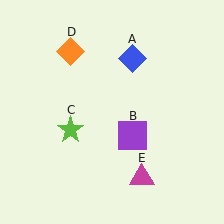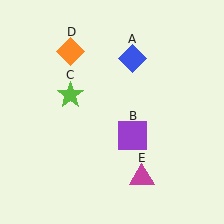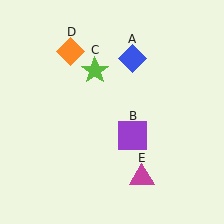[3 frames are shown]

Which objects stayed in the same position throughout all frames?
Blue diamond (object A) and purple square (object B) and orange diamond (object D) and magenta triangle (object E) remained stationary.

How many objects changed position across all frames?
1 object changed position: lime star (object C).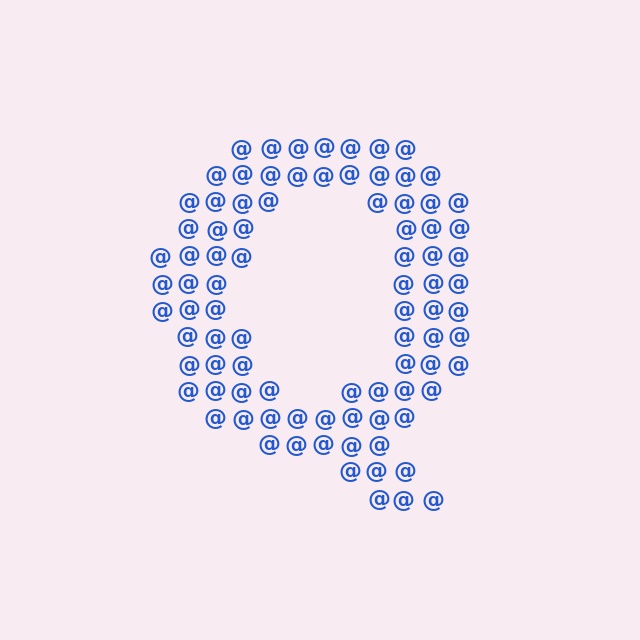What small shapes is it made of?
It is made of small at signs.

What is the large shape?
The large shape is the letter Q.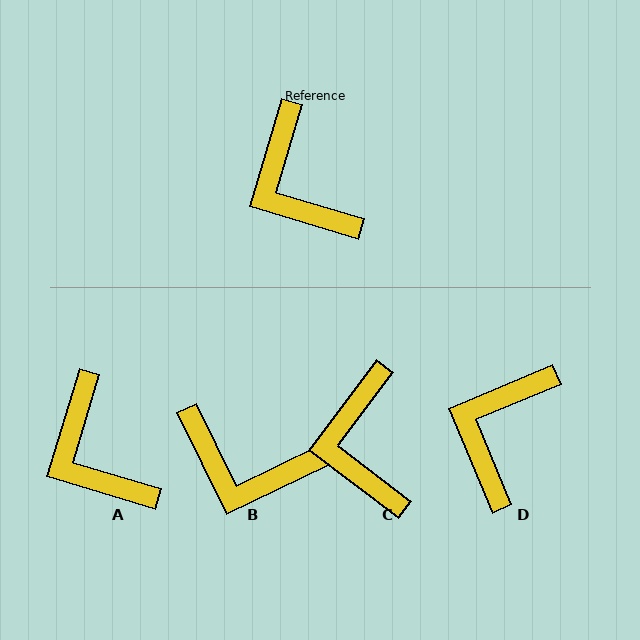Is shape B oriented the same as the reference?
No, it is off by about 42 degrees.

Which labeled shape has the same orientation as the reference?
A.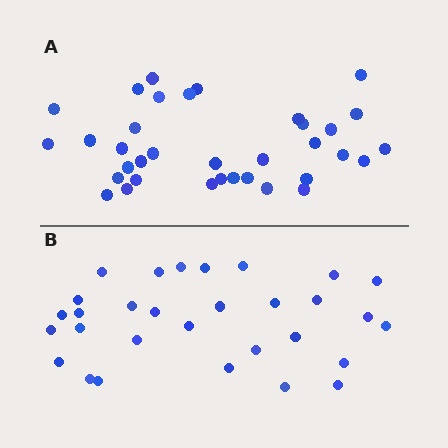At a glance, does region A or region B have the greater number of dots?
Region A (the top region) has more dots.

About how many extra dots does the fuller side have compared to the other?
Region A has about 5 more dots than region B.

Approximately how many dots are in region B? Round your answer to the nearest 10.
About 30 dots.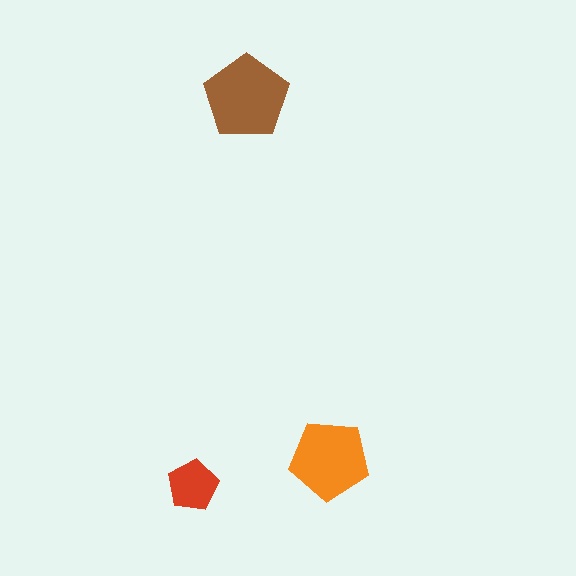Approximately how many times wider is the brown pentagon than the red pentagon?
About 1.5 times wider.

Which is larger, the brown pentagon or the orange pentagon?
The brown one.